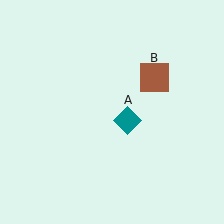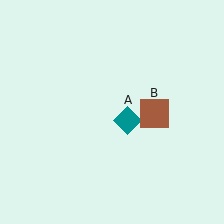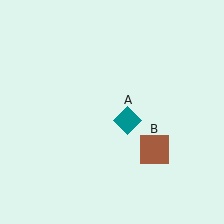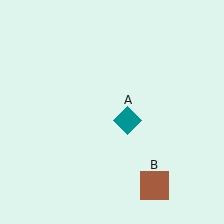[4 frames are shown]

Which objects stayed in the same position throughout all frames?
Teal diamond (object A) remained stationary.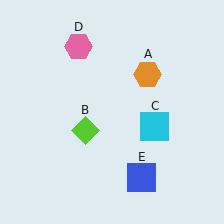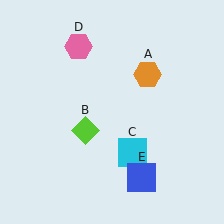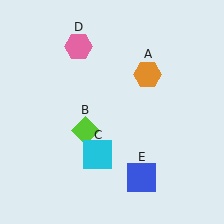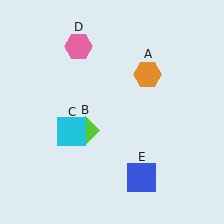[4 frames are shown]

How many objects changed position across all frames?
1 object changed position: cyan square (object C).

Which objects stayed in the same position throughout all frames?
Orange hexagon (object A) and lime diamond (object B) and pink hexagon (object D) and blue square (object E) remained stationary.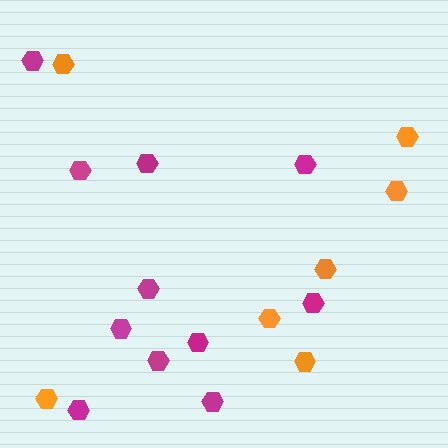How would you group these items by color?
There are 2 groups: one group of orange hexagons (7) and one group of magenta hexagons (11).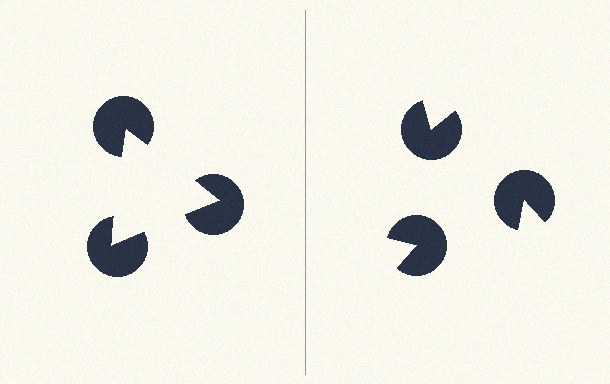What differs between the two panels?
The pac-man discs are positioned identically on both sides; only the wedge orientations differ. On the left they align to a triangle; on the right they are misaligned.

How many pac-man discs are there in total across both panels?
6 — 3 on each side.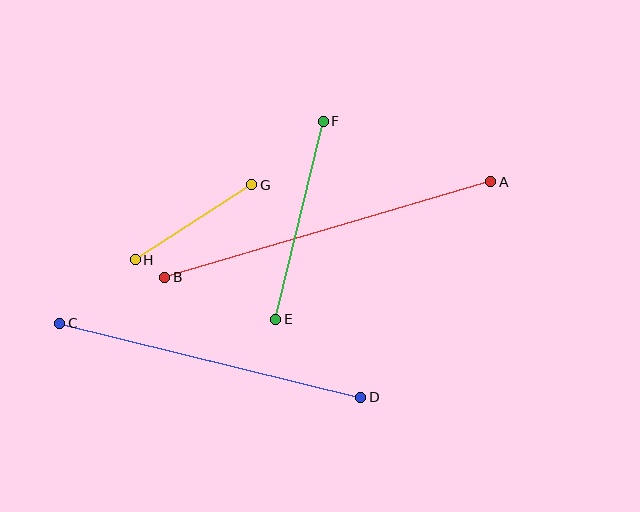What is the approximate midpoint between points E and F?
The midpoint is at approximately (299, 220) pixels.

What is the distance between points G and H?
The distance is approximately 139 pixels.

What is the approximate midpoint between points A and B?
The midpoint is at approximately (328, 230) pixels.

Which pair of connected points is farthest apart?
Points A and B are farthest apart.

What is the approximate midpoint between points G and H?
The midpoint is at approximately (194, 222) pixels.